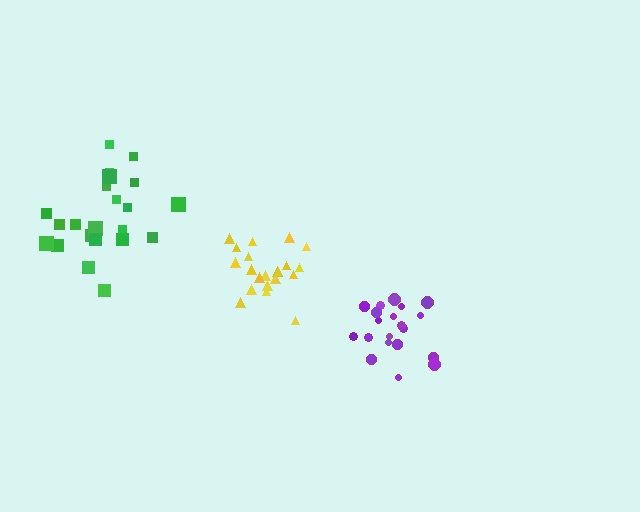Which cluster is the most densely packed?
Purple.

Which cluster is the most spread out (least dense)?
Green.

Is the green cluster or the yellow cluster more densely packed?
Yellow.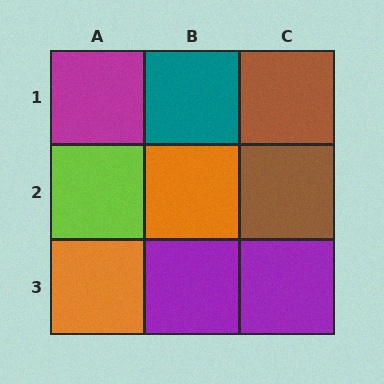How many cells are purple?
2 cells are purple.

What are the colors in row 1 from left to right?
Magenta, teal, brown.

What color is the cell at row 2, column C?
Brown.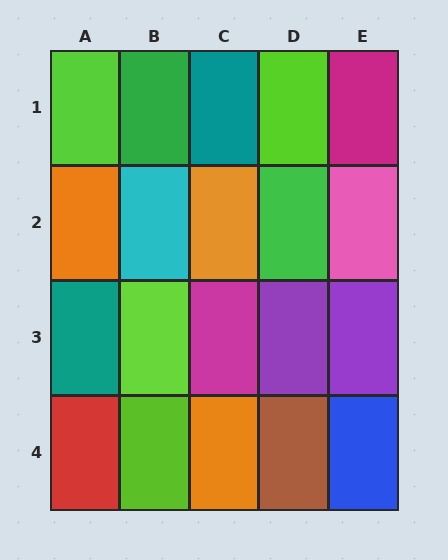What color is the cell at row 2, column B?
Cyan.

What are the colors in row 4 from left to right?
Red, lime, orange, brown, blue.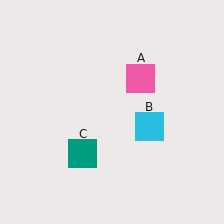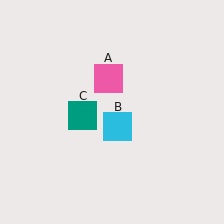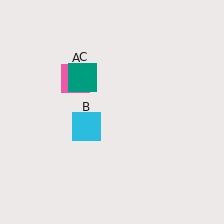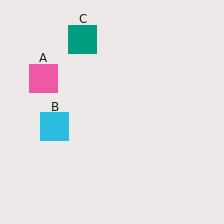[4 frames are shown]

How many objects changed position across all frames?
3 objects changed position: pink square (object A), cyan square (object B), teal square (object C).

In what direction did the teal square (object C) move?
The teal square (object C) moved up.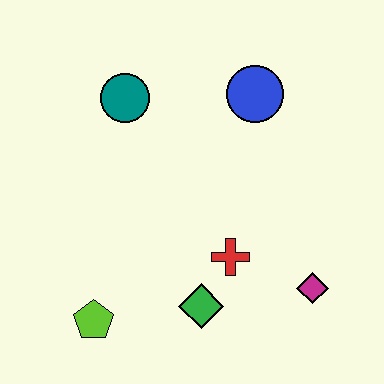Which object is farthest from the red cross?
The teal circle is farthest from the red cross.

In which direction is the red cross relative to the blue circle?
The red cross is below the blue circle.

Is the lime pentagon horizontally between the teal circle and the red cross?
No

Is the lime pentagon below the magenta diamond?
Yes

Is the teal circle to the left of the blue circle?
Yes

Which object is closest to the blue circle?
The teal circle is closest to the blue circle.